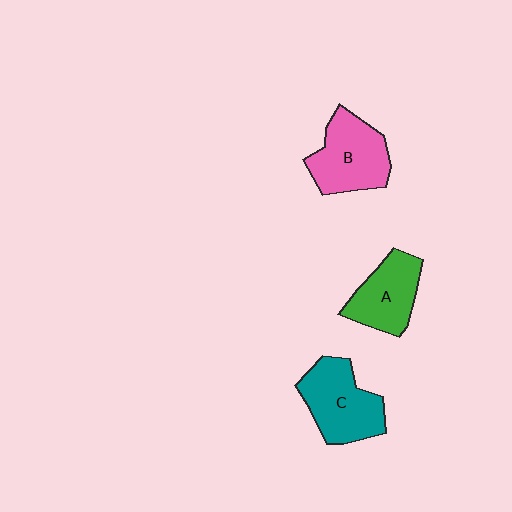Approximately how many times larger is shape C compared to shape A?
Approximately 1.2 times.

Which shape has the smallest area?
Shape A (green).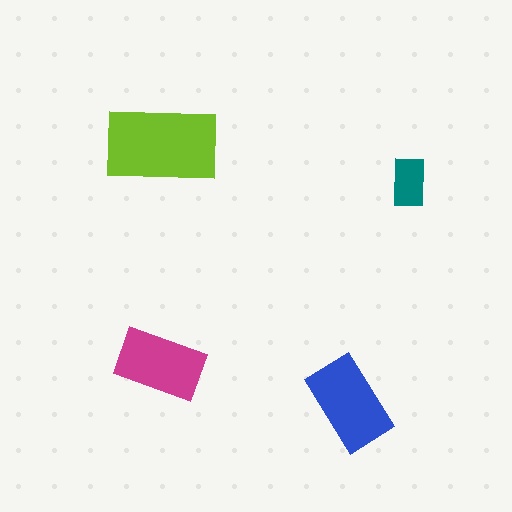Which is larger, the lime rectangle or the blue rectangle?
The lime one.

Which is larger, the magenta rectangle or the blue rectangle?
The blue one.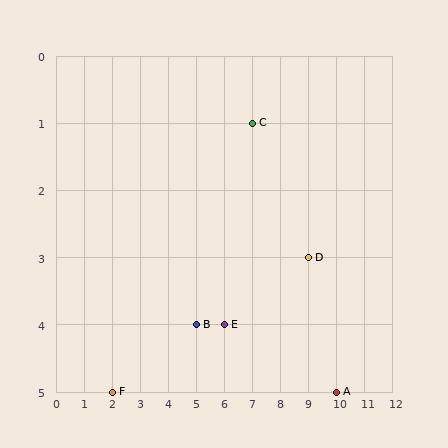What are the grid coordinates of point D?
Point D is at grid coordinates (9, 3).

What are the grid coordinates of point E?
Point E is at grid coordinates (6, 4).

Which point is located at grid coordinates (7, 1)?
Point C is at (7, 1).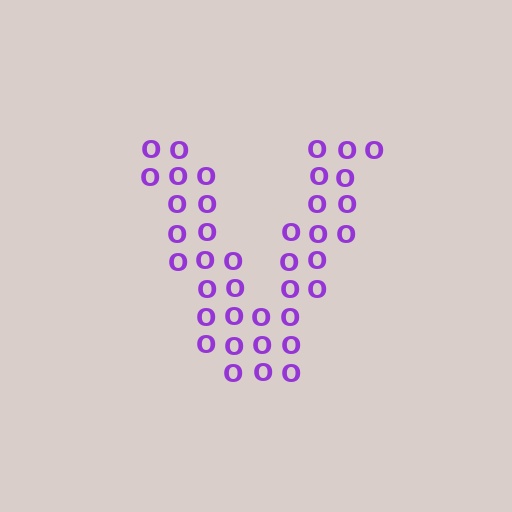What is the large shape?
The large shape is the letter V.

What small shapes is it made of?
It is made of small letter O's.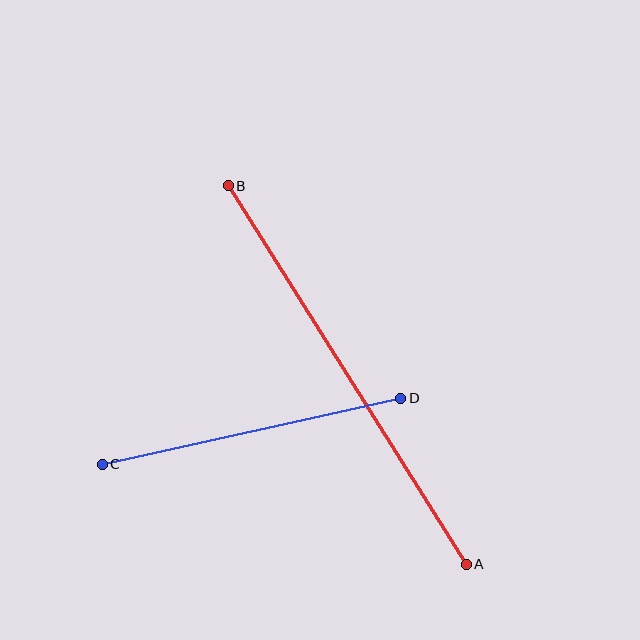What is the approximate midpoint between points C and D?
The midpoint is at approximately (251, 431) pixels.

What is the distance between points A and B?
The distance is approximately 447 pixels.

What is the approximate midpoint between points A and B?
The midpoint is at approximately (347, 375) pixels.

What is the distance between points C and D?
The distance is approximately 306 pixels.